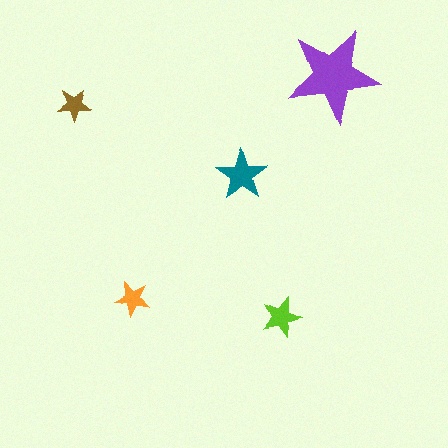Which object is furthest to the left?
The brown star is leftmost.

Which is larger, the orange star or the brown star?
The orange one.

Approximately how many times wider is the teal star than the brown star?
About 1.5 times wider.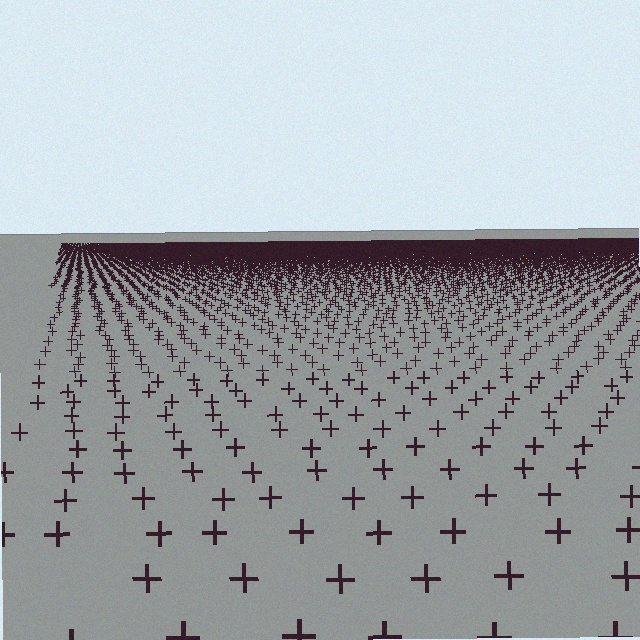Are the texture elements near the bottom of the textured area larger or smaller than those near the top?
Larger. Near the bottom, elements are closer to the viewer and appear at a bigger on-screen size.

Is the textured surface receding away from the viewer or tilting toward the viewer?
The surface is receding away from the viewer. Texture elements get smaller and denser toward the top.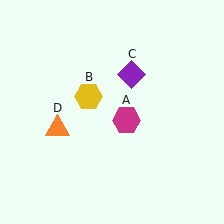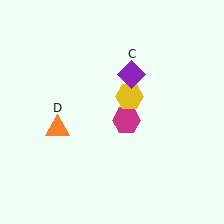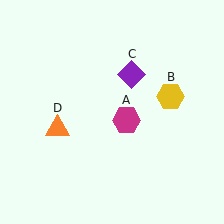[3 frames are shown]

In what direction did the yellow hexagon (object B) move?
The yellow hexagon (object B) moved right.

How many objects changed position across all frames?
1 object changed position: yellow hexagon (object B).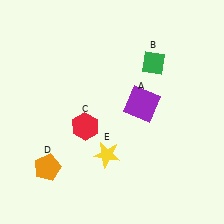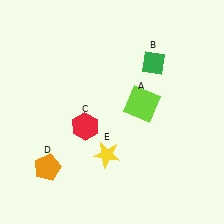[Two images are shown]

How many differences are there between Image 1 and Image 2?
There is 1 difference between the two images.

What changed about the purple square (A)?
In Image 1, A is purple. In Image 2, it changed to lime.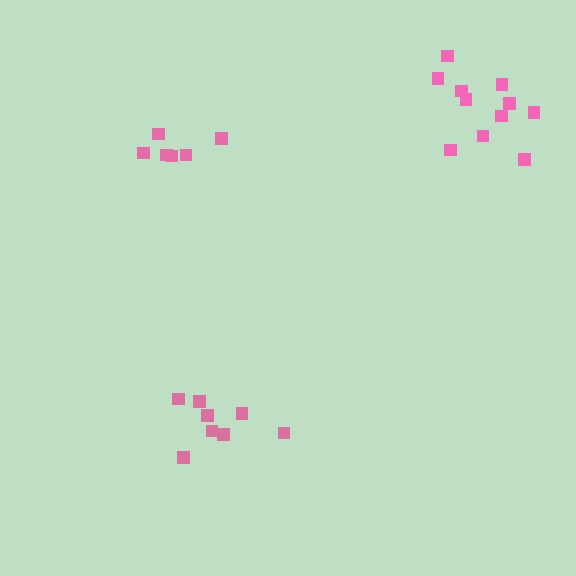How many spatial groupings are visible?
There are 3 spatial groupings.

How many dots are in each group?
Group 1: 6 dots, Group 2: 8 dots, Group 3: 11 dots (25 total).